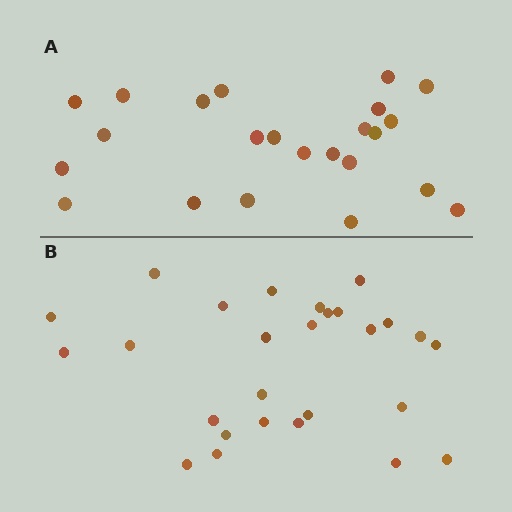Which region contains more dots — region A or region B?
Region B (the bottom region) has more dots.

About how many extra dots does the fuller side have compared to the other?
Region B has about 4 more dots than region A.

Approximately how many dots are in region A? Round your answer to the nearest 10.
About 20 dots. (The exact count is 23, which rounds to 20.)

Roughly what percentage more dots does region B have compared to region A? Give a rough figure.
About 15% more.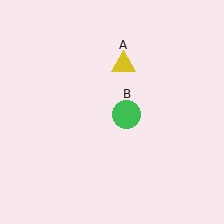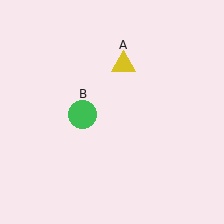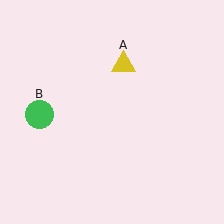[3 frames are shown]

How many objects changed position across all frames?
1 object changed position: green circle (object B).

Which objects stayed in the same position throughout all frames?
Yellow triangle (object A) remained stationary.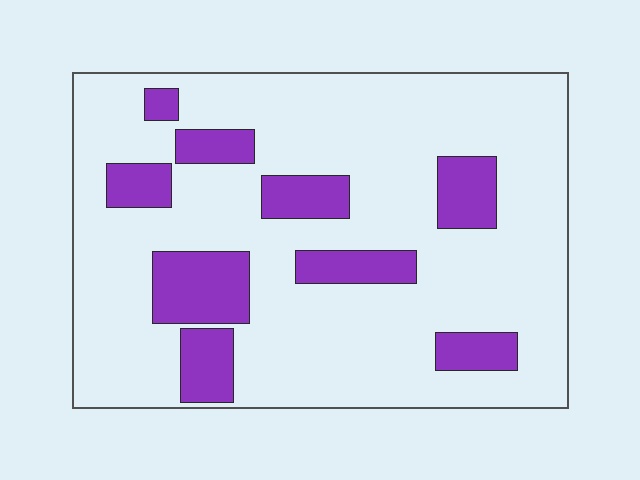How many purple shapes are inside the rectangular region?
9.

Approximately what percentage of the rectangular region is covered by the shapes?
Approximately 20%.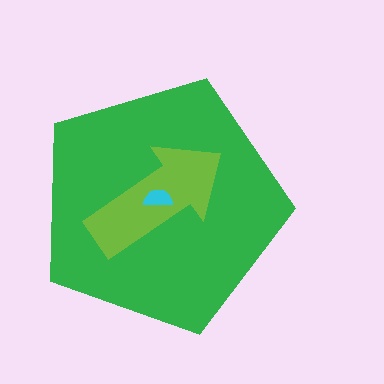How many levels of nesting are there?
3.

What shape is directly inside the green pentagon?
The lime arrow.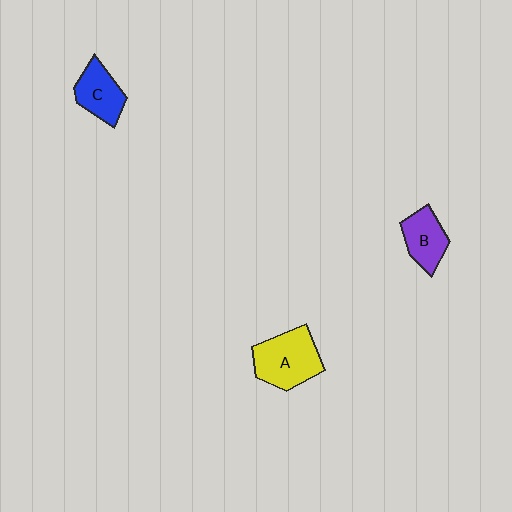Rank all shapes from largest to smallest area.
From largest to smallest: A (yellow), C (blue), B (purple).